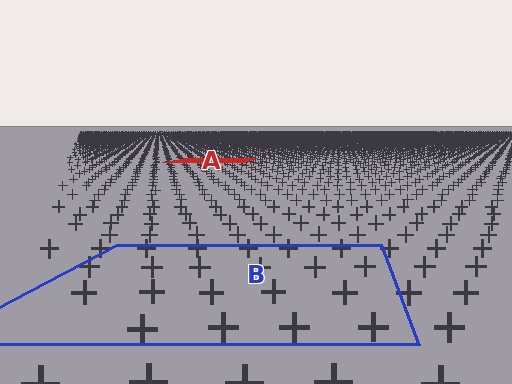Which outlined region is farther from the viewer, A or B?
Region A is farther from the viewer — the texture elements inside it appear smaller and more densely packed.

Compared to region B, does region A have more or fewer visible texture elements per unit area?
Region A has more texture elements per unit area — they are packed more densely because it is farther away.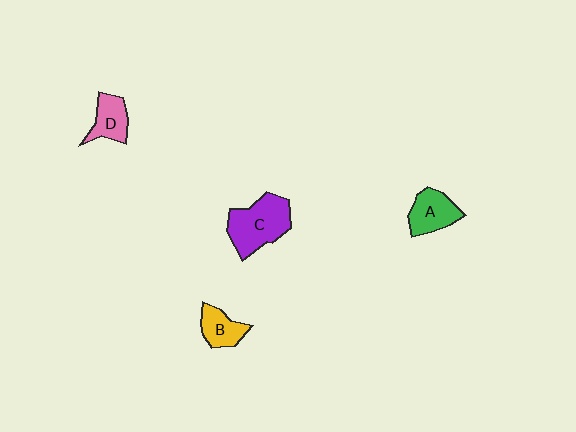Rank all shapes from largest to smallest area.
From largest to smallest: C (purple), A (green), D (pink), B (yellow).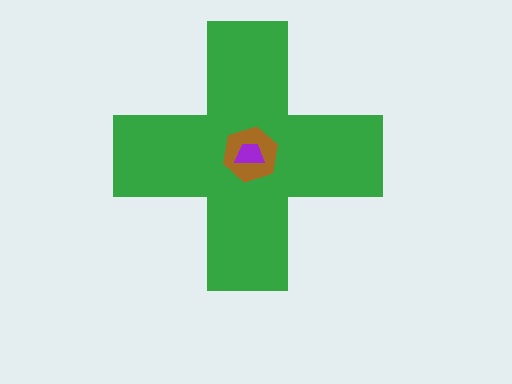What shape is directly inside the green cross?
The brown hexagon.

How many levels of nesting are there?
3.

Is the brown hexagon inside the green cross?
Yes.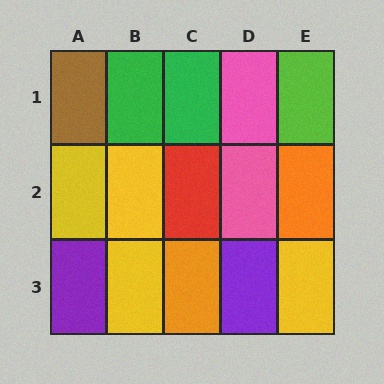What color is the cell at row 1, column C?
Green.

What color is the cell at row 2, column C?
Red.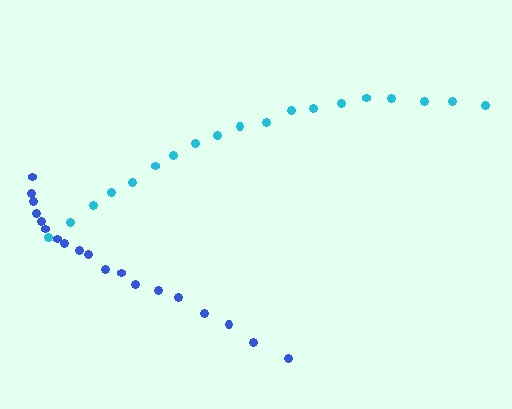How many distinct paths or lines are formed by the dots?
There are 2 distinct paths.